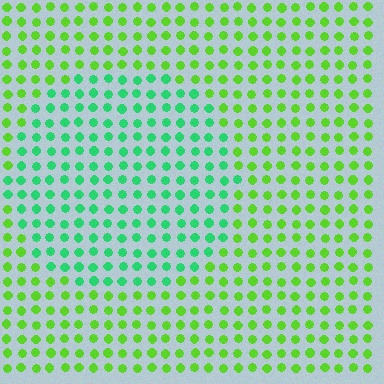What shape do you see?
I see a circle.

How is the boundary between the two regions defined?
The boundary is defined purely by a slight shift in hue (about 42 degrees). Spacing, size, and orientation are identical on both sides.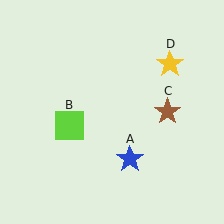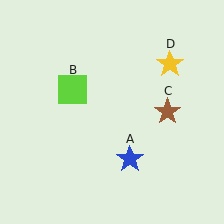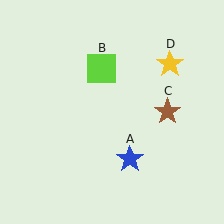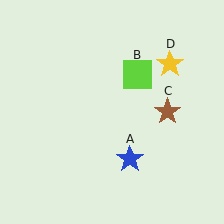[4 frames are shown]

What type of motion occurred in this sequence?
The lime square (object B) rotated clockwise around the center of the scene.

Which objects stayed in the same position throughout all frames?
Blue star (object A) and brown star (object C) and yellow star (object D) remained stationary.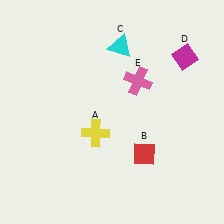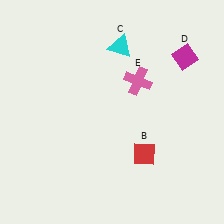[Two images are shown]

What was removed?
The yellow cross (A) was removed in Image 2.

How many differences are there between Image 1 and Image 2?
There is 1 difference between the two images.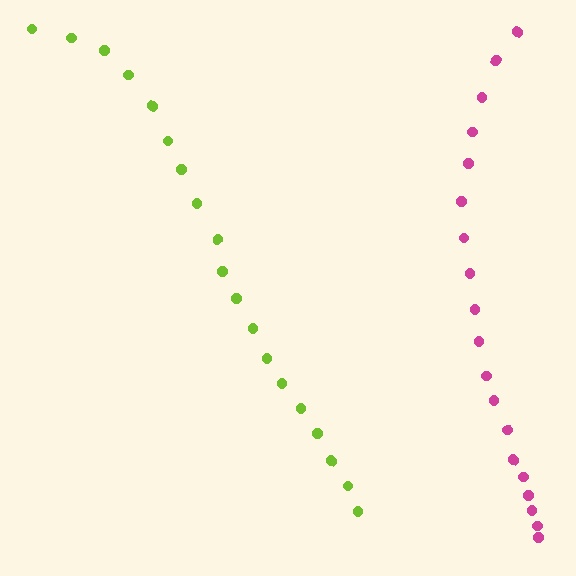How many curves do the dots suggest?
There are 2 distinct paths.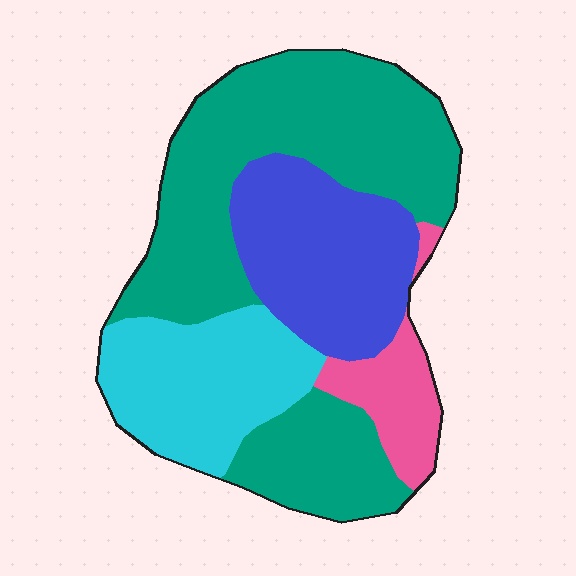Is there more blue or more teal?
Teal.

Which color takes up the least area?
Pink, at roughly 10%.